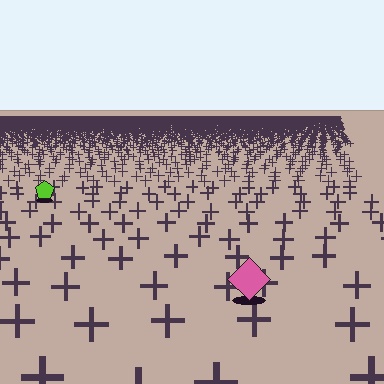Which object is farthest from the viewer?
The lime pentagon is farthest from the viewer. It appears smaller and the ground texture around it is denser.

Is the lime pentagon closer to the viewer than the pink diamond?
No. The pink diamond is closer — you can tell from the texture gradient: the ground texture is coarser near it.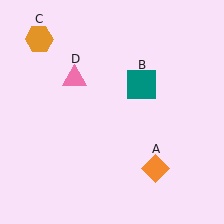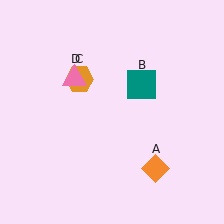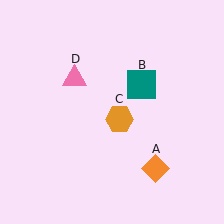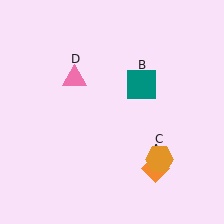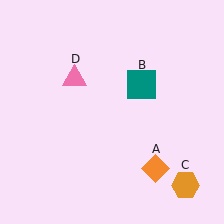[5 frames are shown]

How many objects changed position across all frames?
1 object changed position: orange hexagon (object C).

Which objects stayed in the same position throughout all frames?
Orange diamond (object A) and teal square (object B) and pink triangle (object D) remained stationary.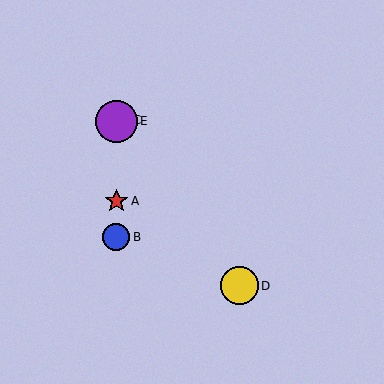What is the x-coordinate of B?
Object B is at x≈116.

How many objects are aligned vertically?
4 objects (A, B, C, E) are aligned vertically.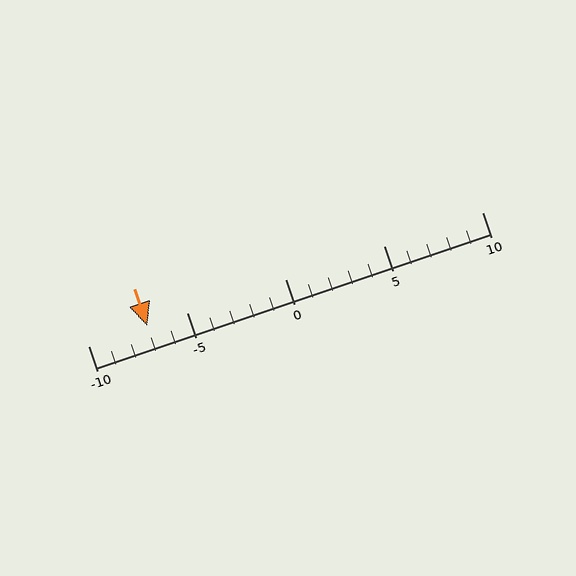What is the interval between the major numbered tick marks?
The major tick marks are spaced 5 units apart.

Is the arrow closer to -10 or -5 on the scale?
The arrow is closer to -5.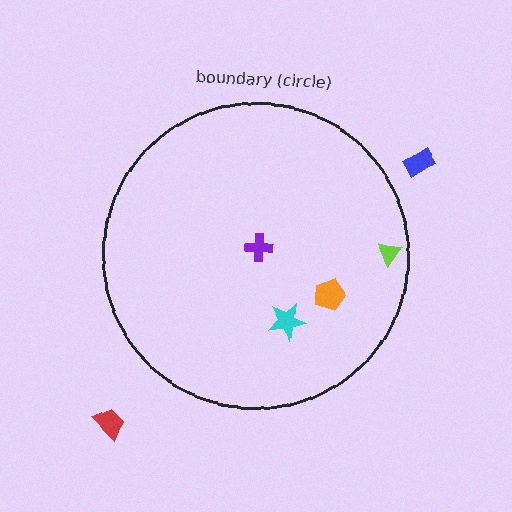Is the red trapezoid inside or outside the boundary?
Outside.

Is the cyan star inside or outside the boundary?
Inside.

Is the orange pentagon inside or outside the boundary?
Inside.